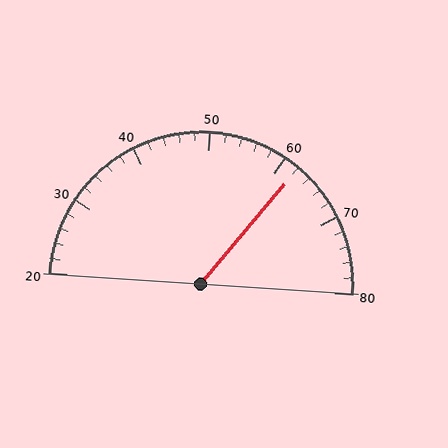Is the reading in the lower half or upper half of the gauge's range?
The reading is in the upper half of the range (20 to 80).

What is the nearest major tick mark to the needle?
The nearest major tick mark is 60.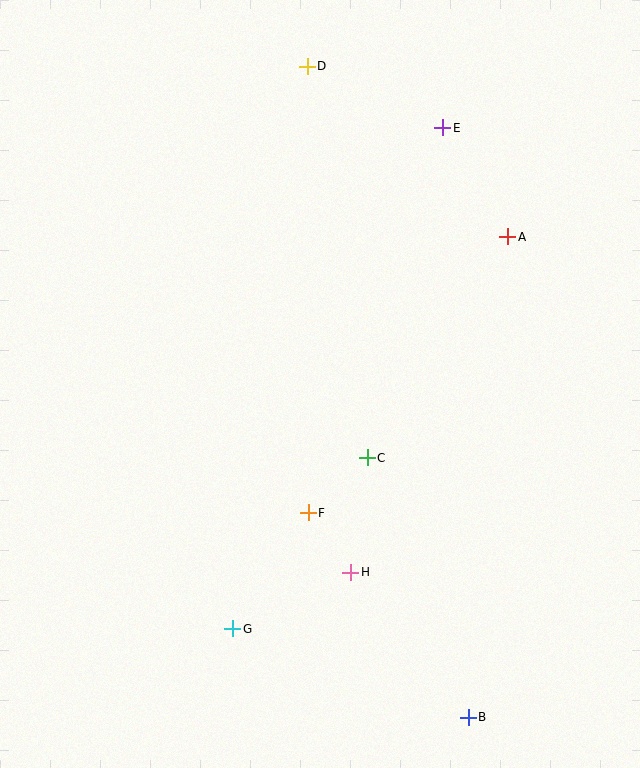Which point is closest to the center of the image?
Point C at (367, 458) is closest to the center.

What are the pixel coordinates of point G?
Point G is at (233, 629).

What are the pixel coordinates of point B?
Point B is at (468, 717).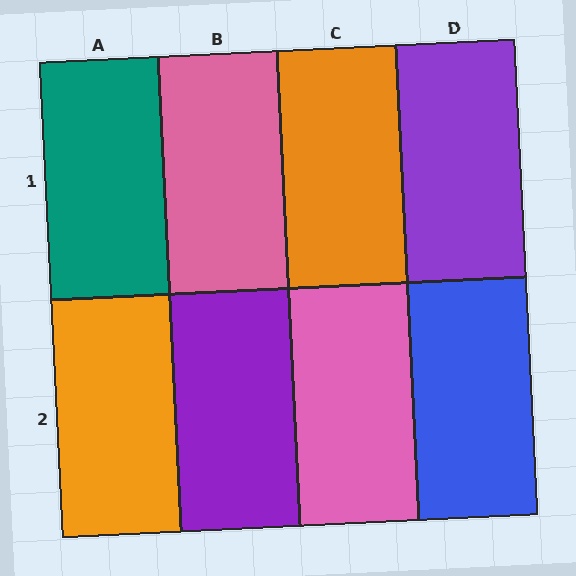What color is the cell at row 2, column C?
Pink.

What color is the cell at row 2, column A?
Orange.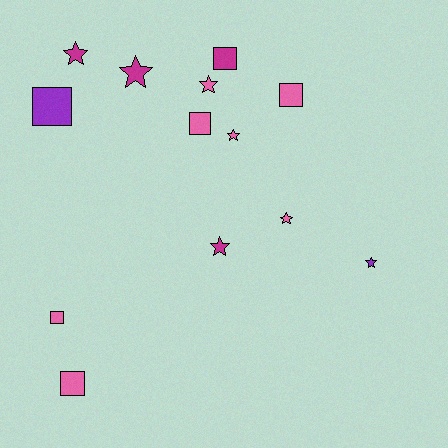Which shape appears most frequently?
Star, with 7 objects.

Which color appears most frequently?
Pink, with 7 objects.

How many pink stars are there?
There are 3 pink stars.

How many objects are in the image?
There are 13 objects.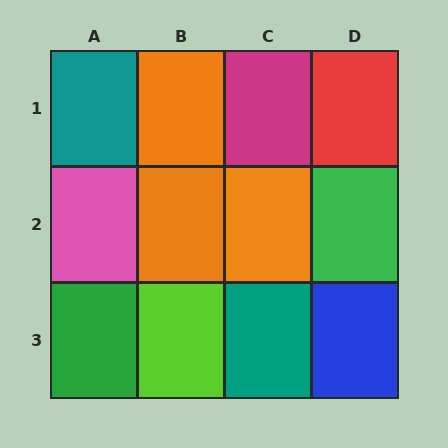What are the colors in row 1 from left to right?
Teal, orange, magenta, red.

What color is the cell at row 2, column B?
Orange.